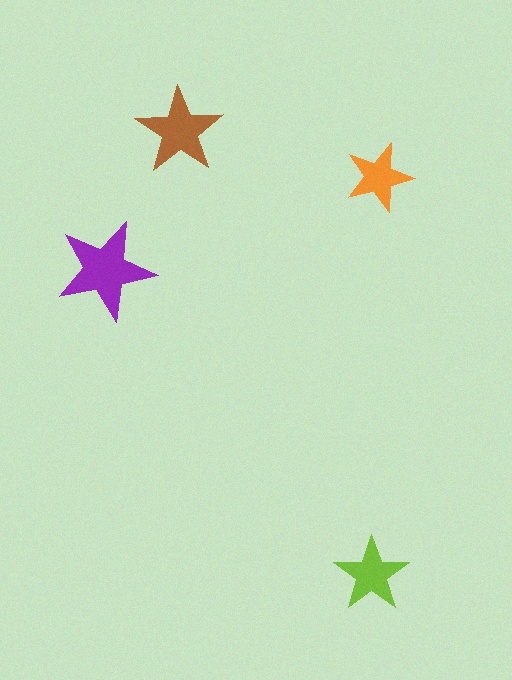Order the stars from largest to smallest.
the purple one, the brown one, the lime one, the orange one.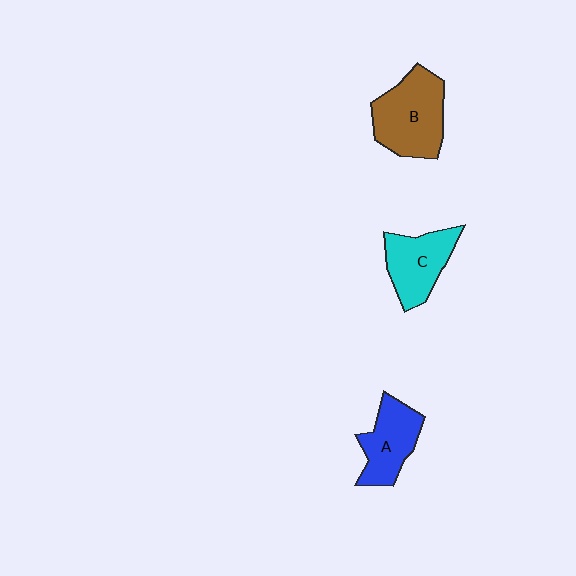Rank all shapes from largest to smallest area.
From largest to smallest: B (brown), C (cyan), A (blue).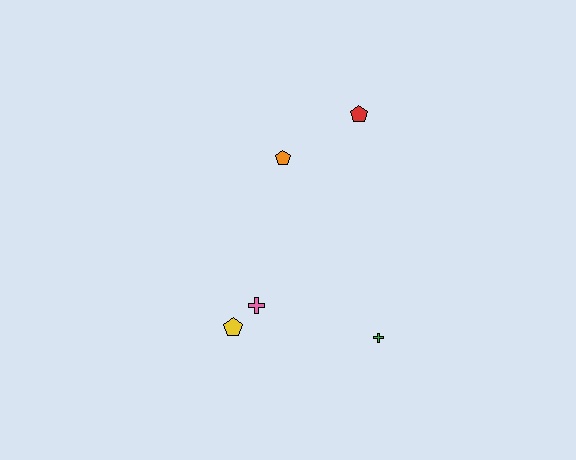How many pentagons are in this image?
There are 3 pentagons.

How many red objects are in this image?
There is 1 red object.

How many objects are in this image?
There are 5 objects.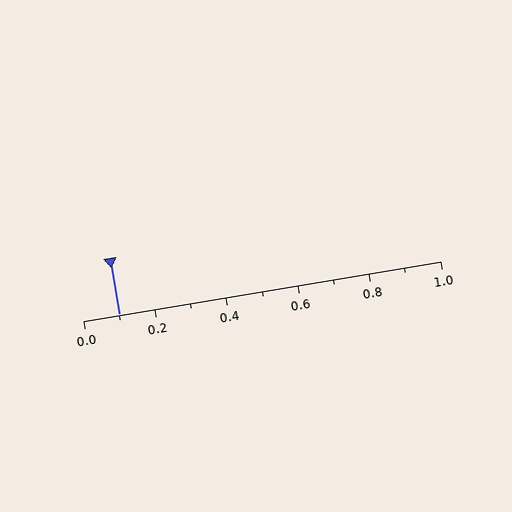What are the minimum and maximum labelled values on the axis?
The axis runs from 0.0 to 1.0.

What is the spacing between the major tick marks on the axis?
The major ticks are spaced 0.2 apart.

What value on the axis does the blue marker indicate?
The marker indicates approximately 0.1.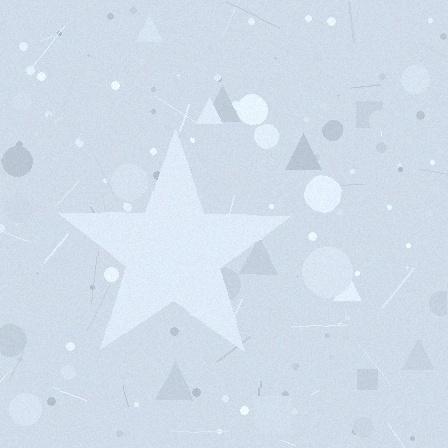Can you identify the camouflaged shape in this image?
The camouflaged shape is a star.